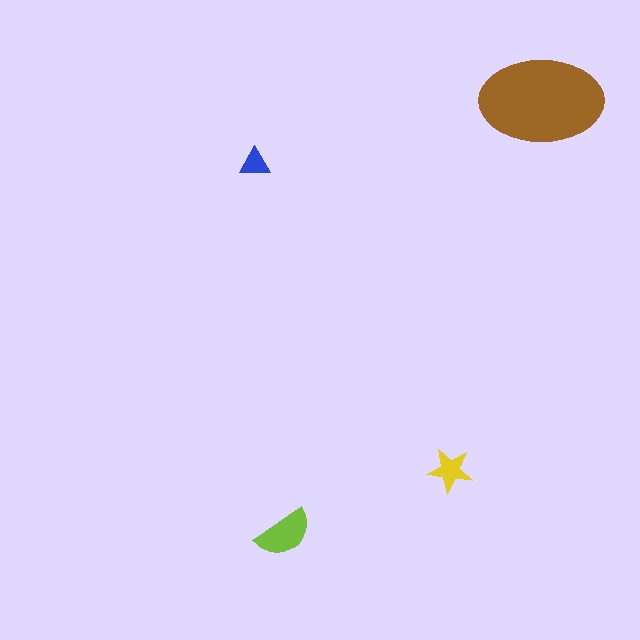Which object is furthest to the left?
The blue triangle is leftmost.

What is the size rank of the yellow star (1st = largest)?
3rd.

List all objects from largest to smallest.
The brown ellipse, the lime semicircle, the yellow star, the blue triangle.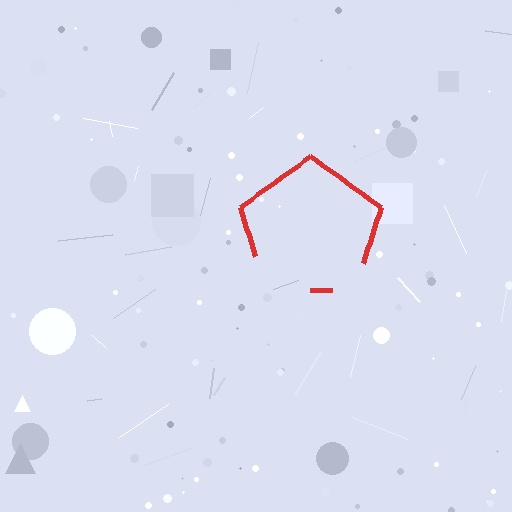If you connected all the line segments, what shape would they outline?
They would outline a pentagon.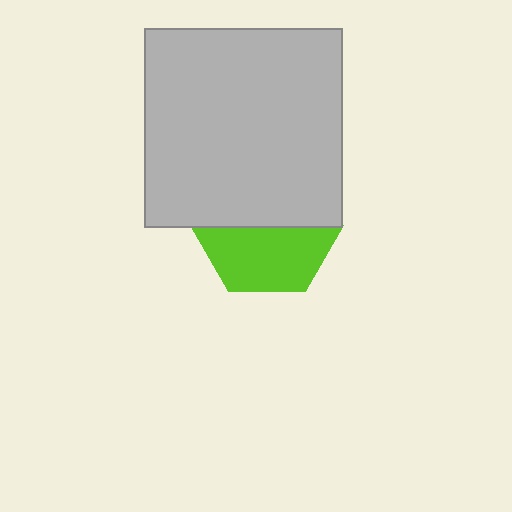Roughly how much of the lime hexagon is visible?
About half of it is visible (roughly 48%).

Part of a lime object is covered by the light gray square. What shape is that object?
It is a hexagon.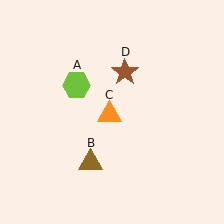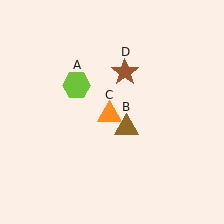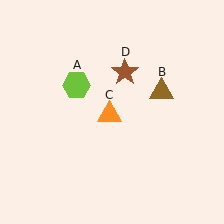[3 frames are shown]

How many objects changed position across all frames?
1 object changed position: brown triangle (object B).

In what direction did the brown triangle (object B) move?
The brown triangle (object B) moved up and to the right.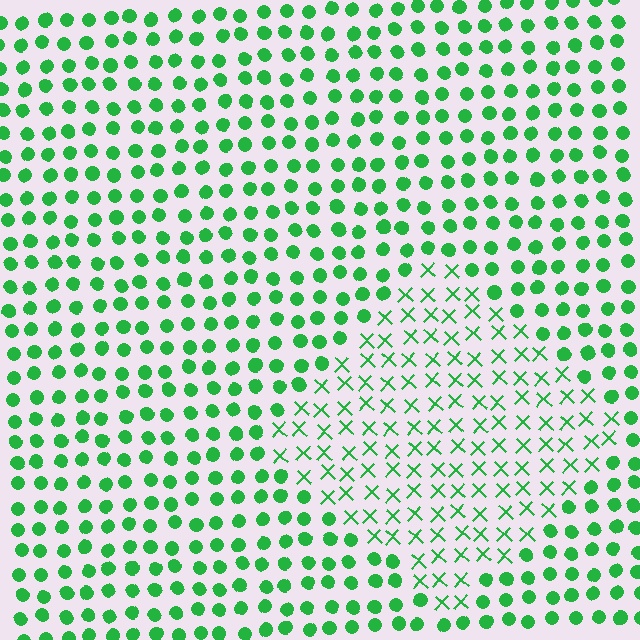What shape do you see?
I see a diamond.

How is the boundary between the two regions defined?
The boundary is defined by a change in element shape: X marks inside vs. circles outside. All elements share the same color and spacing.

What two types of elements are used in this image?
The image uses X marks inside the diamond region and circles outside it.